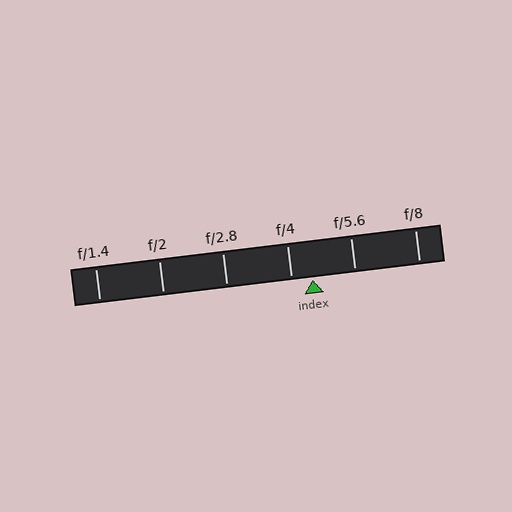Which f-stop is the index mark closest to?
The index mark is closest to f/4.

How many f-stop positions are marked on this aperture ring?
There are 6 f-stop positions marked.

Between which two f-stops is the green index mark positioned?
The index mark is between f/4 and f/5.6.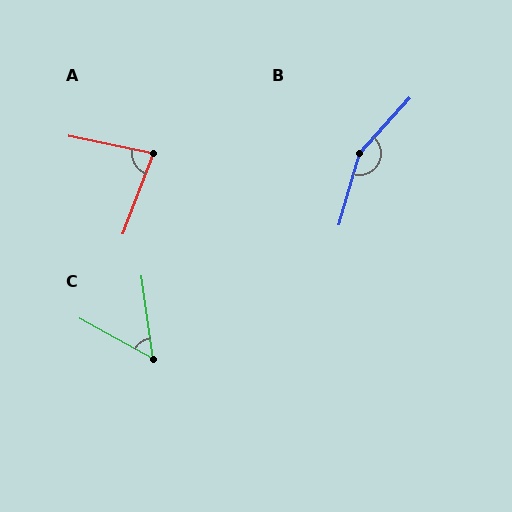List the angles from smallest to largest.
C (53°), A (81°), B (154°).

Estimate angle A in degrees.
Approximately 81 degrees.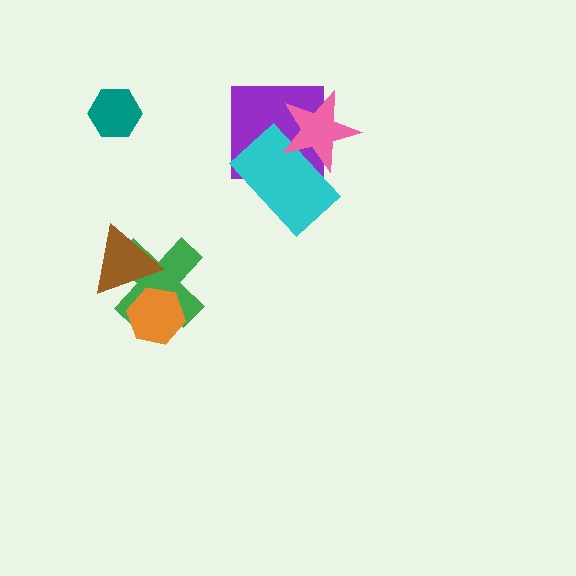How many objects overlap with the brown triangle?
2 objects overlap with the brown triangle.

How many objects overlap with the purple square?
2 objects overlap with the purple square.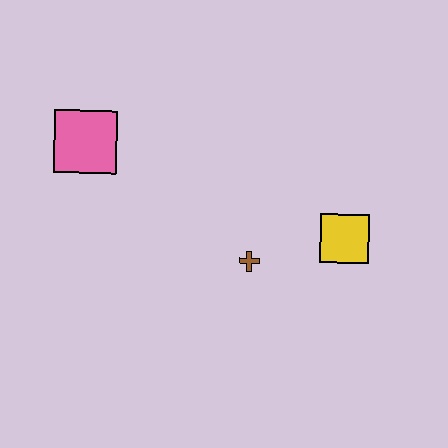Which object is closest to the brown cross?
The yellow square is closest to the brown cross.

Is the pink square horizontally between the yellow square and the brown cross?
No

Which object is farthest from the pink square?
The yellow square is farthest from the pink square.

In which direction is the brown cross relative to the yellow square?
The brown cross is to the left of the yellow square.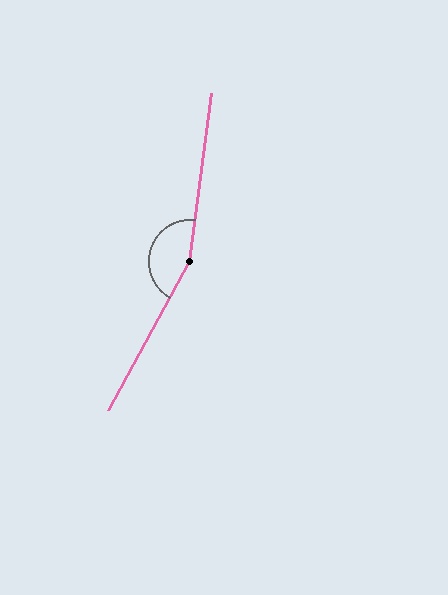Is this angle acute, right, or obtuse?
It is obtuse.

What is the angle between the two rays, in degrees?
Approximately 159 degrees.